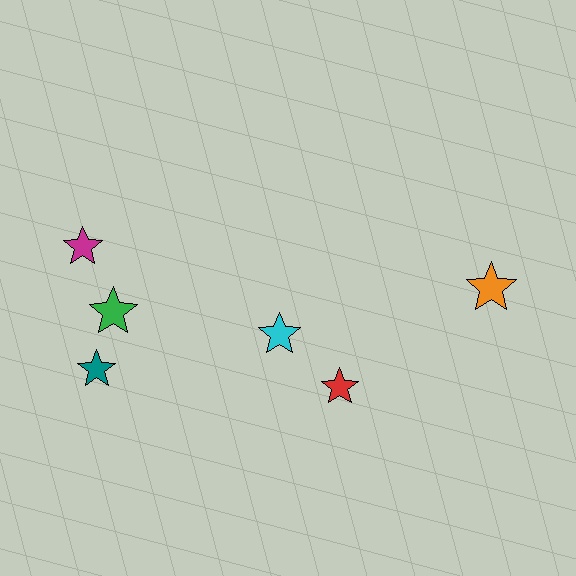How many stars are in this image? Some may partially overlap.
There are 6 stars.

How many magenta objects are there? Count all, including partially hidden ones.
There is 1 magenta object.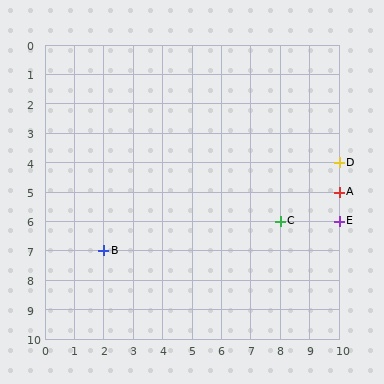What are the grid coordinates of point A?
Point A is at grid coordinates (10, 5).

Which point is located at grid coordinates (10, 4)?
Point D is at (10, 4).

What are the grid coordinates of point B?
Point B is at grid coordinates (2, 7).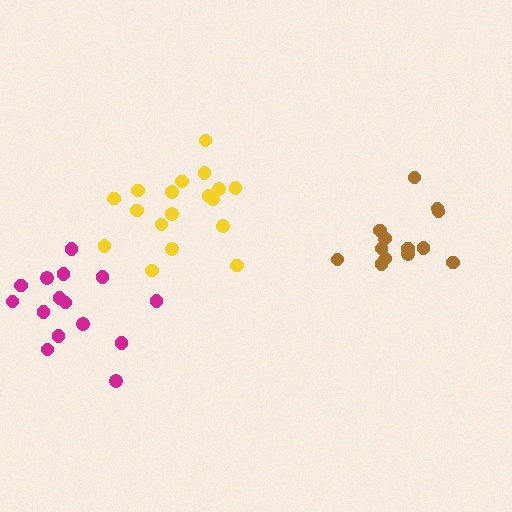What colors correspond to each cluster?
The clusters are colored: brown, magenta, yellow.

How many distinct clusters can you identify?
There are 3 distinct clusters.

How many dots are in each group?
Group 1: 13 dots, Group 2: 15 dots, Group 3: 18 dots (46 total).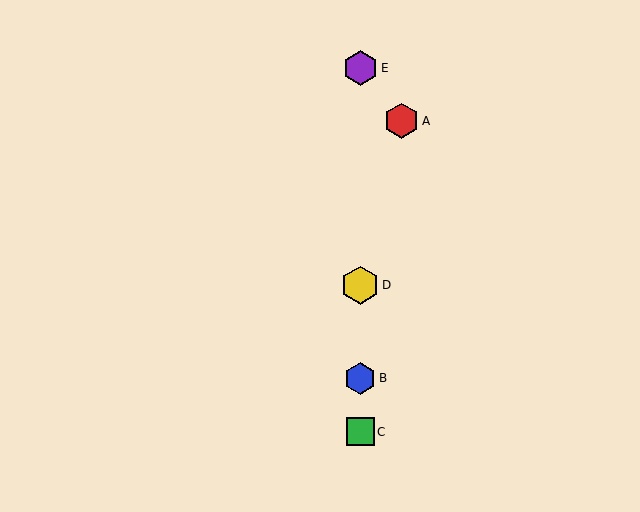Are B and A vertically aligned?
No, B is at x≈360 and A is at x≈402.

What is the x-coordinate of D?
Object D is at x≈360.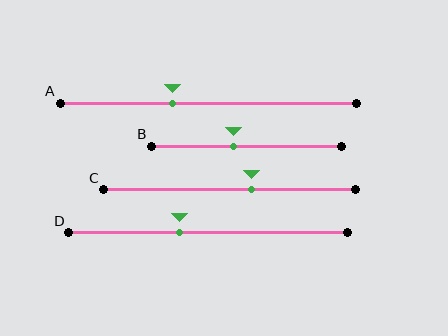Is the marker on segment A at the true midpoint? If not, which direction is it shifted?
No, the marker on segment A is shifted to the left by about 12% of the segment length.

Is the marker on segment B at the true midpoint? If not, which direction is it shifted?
No, the marker on segment B is shifted to the left by about 7% of the segment length.